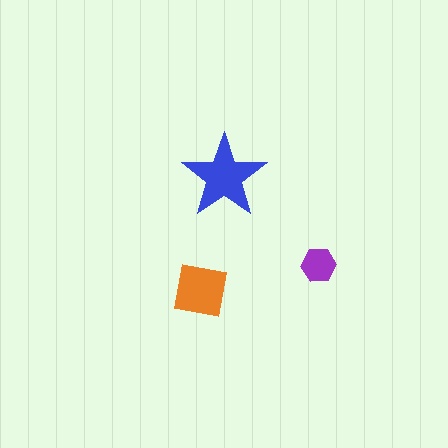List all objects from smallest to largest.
The purple hexagon, the orange square, the blue star.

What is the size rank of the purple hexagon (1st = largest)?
3rd.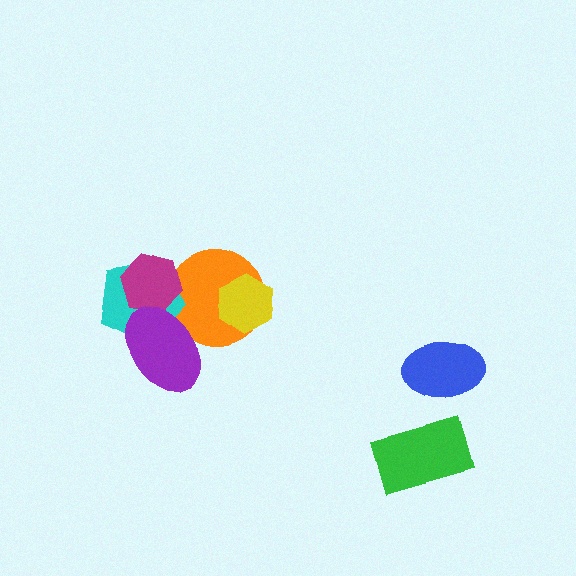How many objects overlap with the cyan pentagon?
3 objects overlap with the cyan pentagon.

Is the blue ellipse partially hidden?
No, no other shape covers it.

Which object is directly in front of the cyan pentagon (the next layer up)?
The magenta hexagon is directly in front of the cyan pentagon.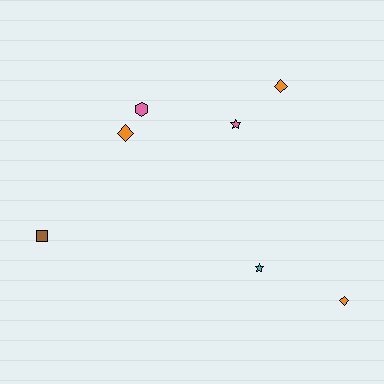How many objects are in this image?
There are 7 objects.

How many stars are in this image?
There are 2 stars.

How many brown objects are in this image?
There is 1 brown object.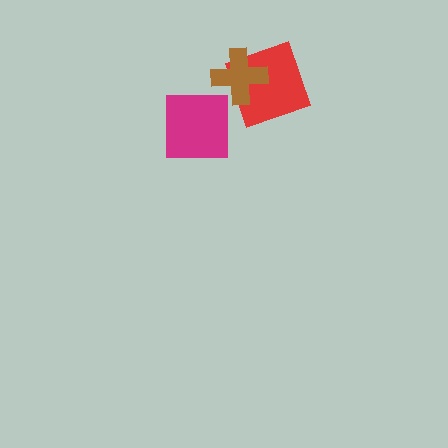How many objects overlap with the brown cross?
1 object overlaps with the brown cross.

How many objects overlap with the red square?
1 object overlaps with the red square.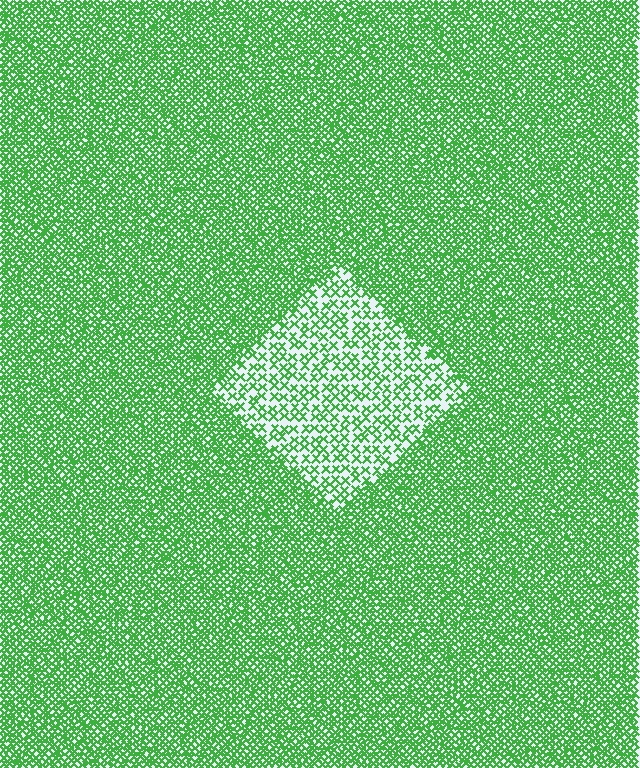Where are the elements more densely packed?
The elements are more densely packed outside the diamond boundary.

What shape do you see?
I see a diamond.